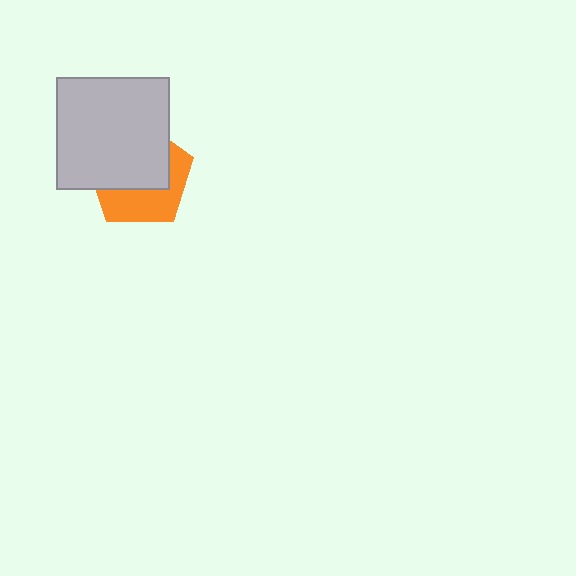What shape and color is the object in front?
The object in front is a light gray square.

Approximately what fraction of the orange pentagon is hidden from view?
Roughly 57% of the orange pentagon is hidden behind the light gray square.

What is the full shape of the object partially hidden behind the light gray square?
The partially hidden object is an orange pentagon.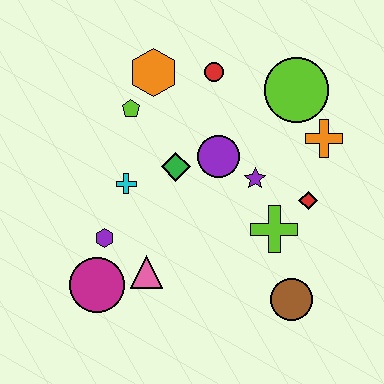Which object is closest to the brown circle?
The lime cross is closest to the brown circle.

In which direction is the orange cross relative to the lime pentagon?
The orange cross is to the right of the lime pentagon.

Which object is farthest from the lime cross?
The orange hexagon is farthest from the lime cross.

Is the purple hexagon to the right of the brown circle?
No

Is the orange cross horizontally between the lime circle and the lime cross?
No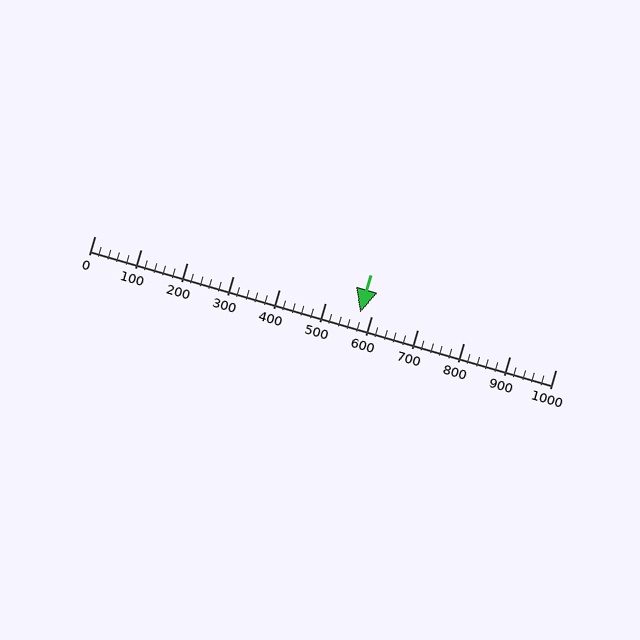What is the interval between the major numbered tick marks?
The major tick marks are spaced 100 units apart.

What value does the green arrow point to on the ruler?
The green arrow points to approximately 576.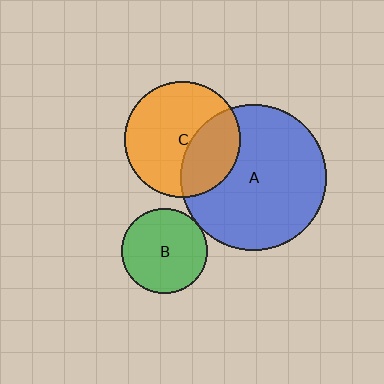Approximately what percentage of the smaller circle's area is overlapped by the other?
Approximately 35%.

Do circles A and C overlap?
Yes.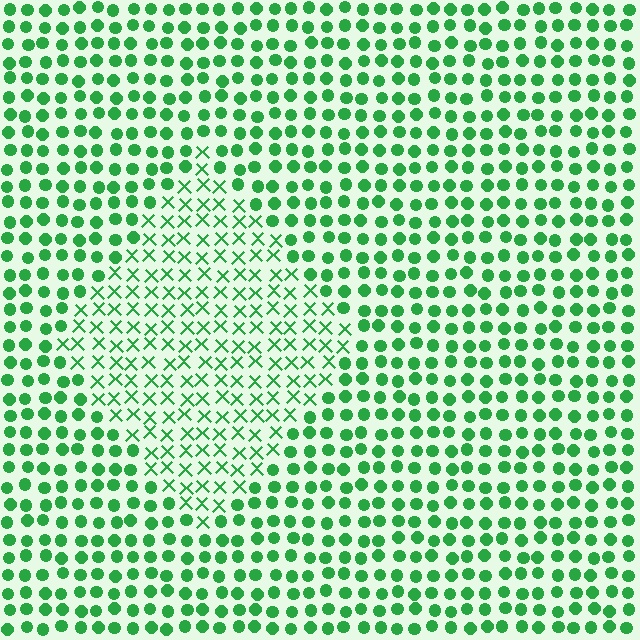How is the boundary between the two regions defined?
The boundary is defined by a change in element shape: X marks inside vs. circles outside. All elements share the same color and spacing.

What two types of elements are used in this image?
The image uses X marks inside the diamond region and circles outside it.